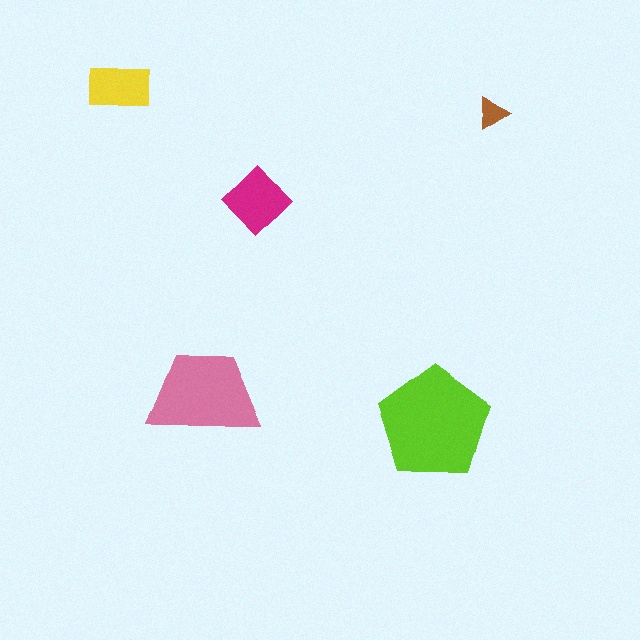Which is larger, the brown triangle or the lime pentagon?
The lime pentagon.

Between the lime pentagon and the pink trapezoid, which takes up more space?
The lime pentagon.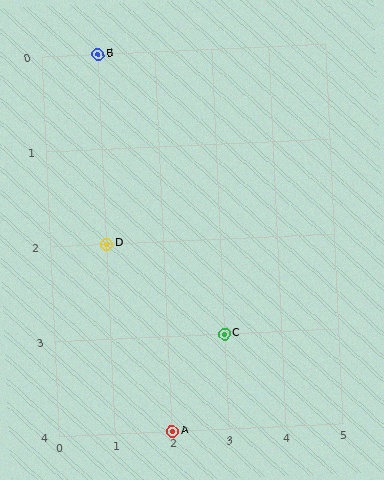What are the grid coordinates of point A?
Point A is at grid coordinates (2, 4).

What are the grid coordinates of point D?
Point D is at grid coordinates (1, 2).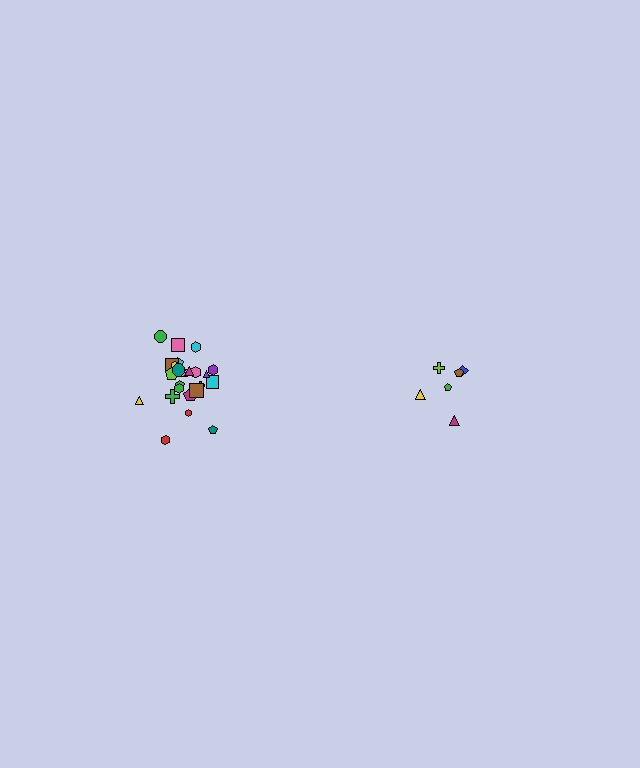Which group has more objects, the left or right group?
The left group.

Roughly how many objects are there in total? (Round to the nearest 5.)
Roughly 30 objects in total.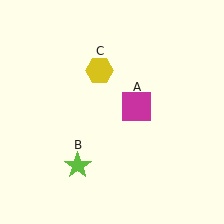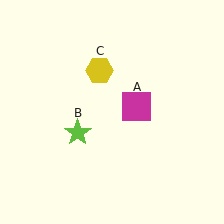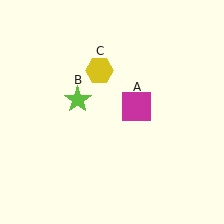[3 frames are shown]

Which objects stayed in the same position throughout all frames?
Magenta square (object A) and yellow hexagon (object C) remained stationary.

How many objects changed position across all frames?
1 object changed position: lime star (object B).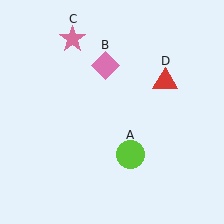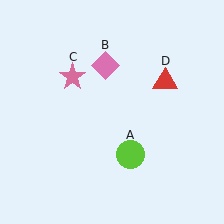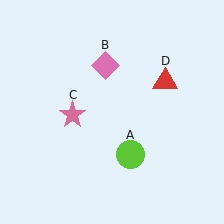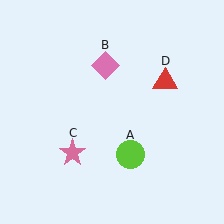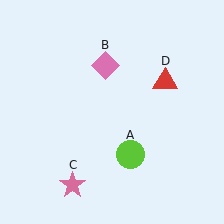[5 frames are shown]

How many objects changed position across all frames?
1 object changed position: pink star (object C).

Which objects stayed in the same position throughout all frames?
Lime circle (object A) and pink diamond (object B) and red triangle (object D) remained stationary.